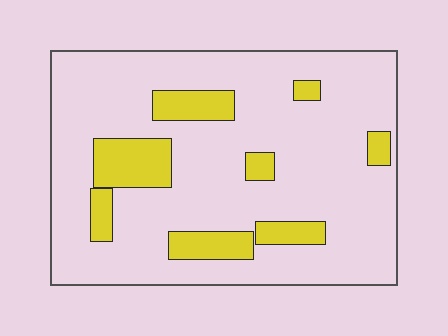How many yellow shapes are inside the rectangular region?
8.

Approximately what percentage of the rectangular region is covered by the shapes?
Approximately 15%.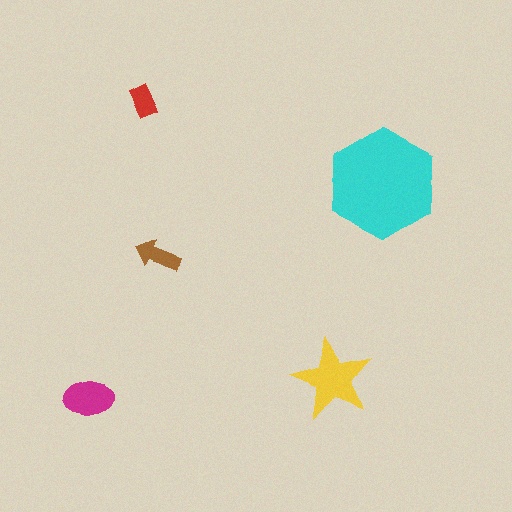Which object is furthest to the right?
The cyan hexagon is rightmost.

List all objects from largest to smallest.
The cyan hexagon, the yellow star, the magenta ellipse, the brown arrow, the red rectangle.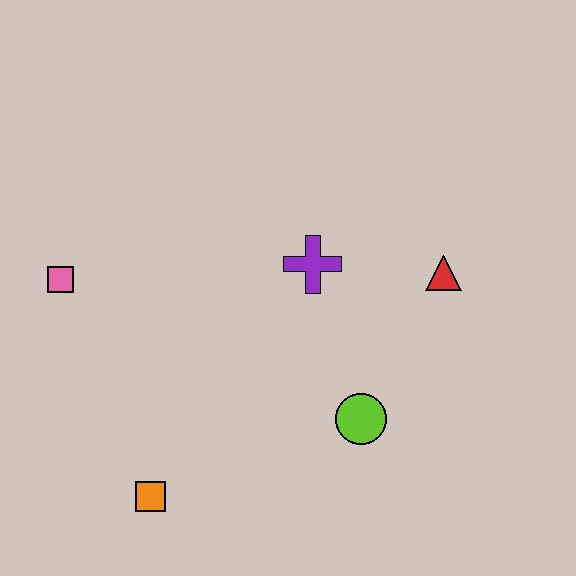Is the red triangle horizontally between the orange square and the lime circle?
No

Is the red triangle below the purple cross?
Yes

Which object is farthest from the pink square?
The red triangle is farthest from the pink square.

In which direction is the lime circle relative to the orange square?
The lime circle is to the right of the orange square.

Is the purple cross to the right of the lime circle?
No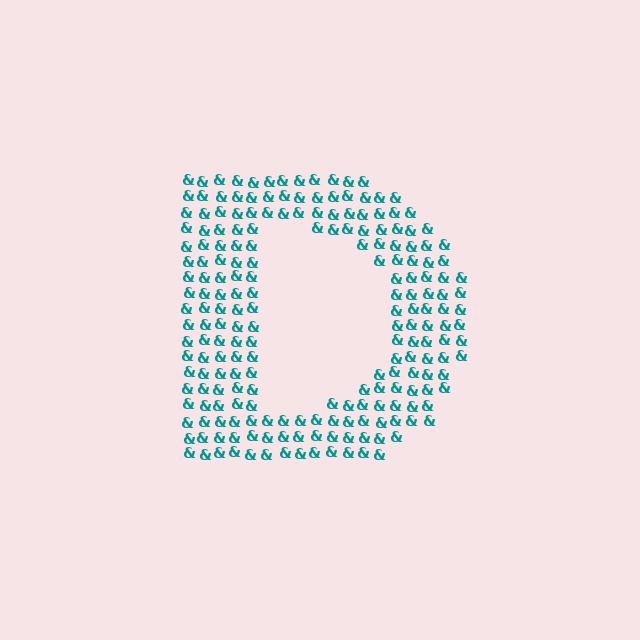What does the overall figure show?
The overall figure shows the letter D.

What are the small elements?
The small elements are ampersands.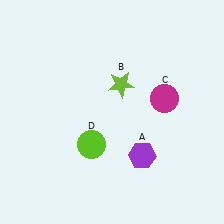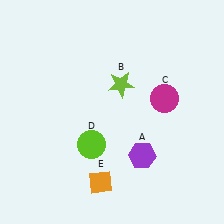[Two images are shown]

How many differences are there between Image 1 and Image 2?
There is 1 difference between the two images.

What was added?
An orange diamond (E) was added in Image 2.